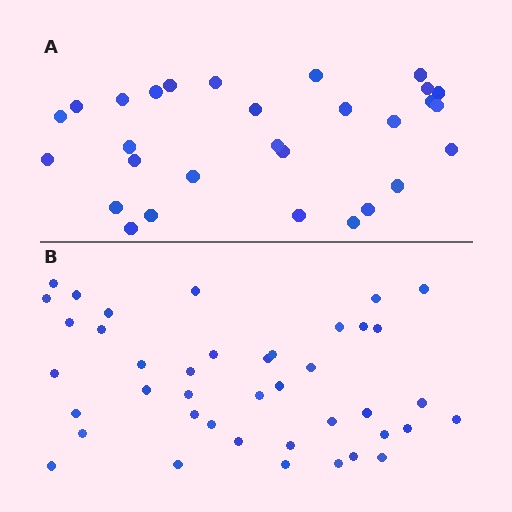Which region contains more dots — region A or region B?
Region B (the bottom region) has more dots.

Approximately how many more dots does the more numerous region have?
Region B has roughly 12 or so more dots than region A.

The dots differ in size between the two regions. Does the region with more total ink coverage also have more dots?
No. Region A has more total ink coverage because its dots are larger, but region B actually contains more individual dots. Total area can be misleading — the number of items is what matters here.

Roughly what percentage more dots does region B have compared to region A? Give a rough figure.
About 40% more.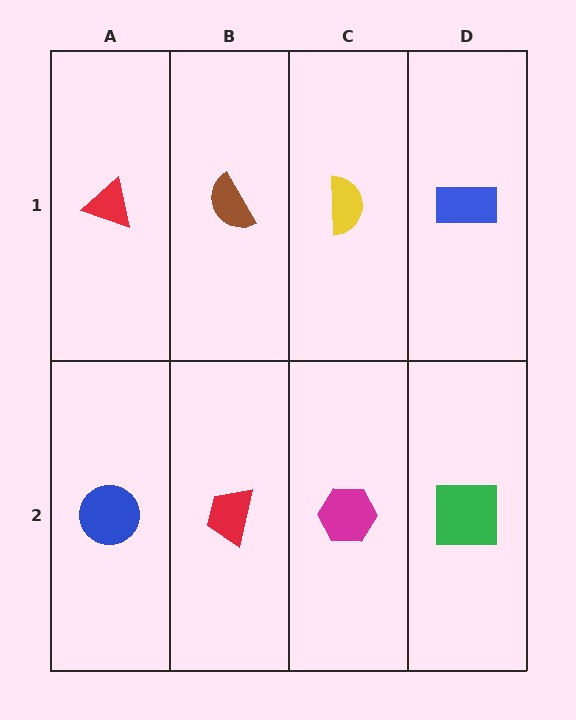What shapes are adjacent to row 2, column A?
A red triangle (row 1, column A), a red trapezoid (row 2, column B).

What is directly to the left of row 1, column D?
A yellow semicircle.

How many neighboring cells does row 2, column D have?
2.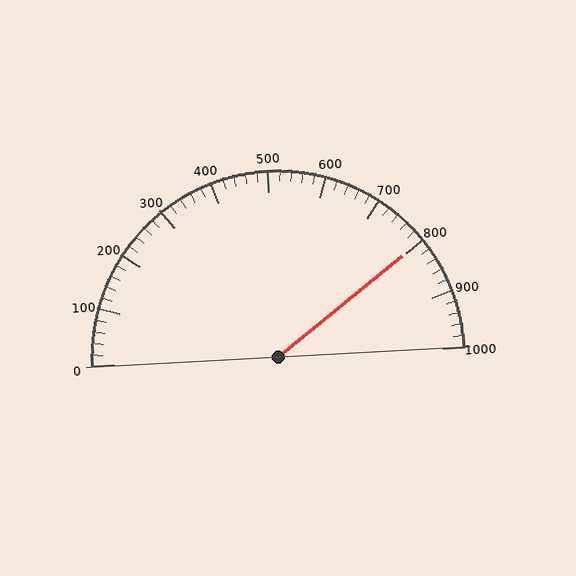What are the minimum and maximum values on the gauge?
The gauge ranges from 0 to 1000.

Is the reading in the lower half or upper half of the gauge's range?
The reading is in the upper half of the range (0 to 1000).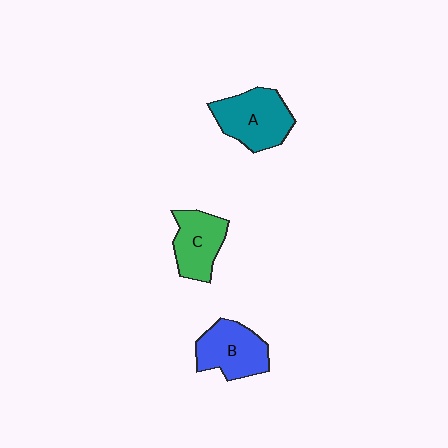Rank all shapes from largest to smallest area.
From largest to smallest: A (teal), B (blue), C (green).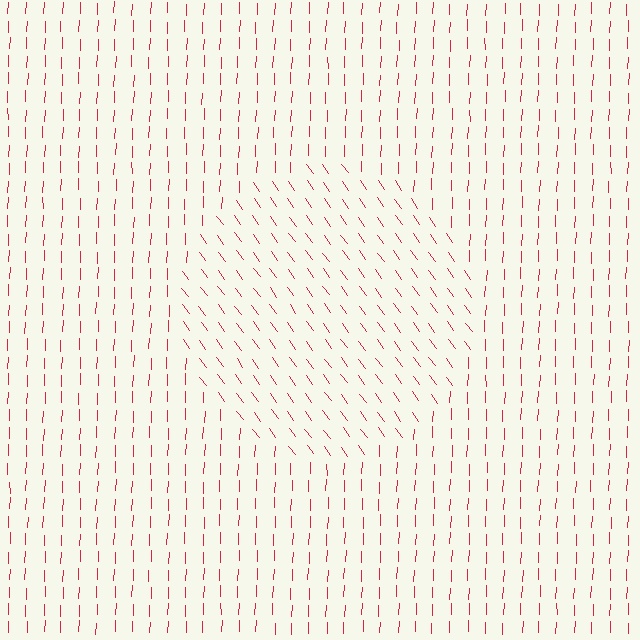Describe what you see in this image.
The image is filled with small red line segments. A circle region in the image has lines oriented differently from the surrounding lines, creating a visible texture boundary.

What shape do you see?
I see a circle.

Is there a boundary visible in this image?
Yes, there is a texture boundary formed by a change in line orientation.